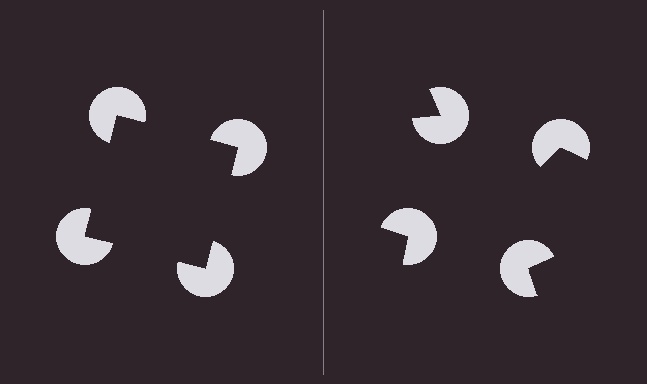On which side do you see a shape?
An illusory square appears on the left side. On the right side the wedge cuts are rotated, so no coherent shape forms.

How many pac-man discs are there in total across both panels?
8 — 4 on each side.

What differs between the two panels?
The pac-man discs are positioned identically on both sides; only the wedge orientations differ. On the left they align to a square; on the right they are misaligned.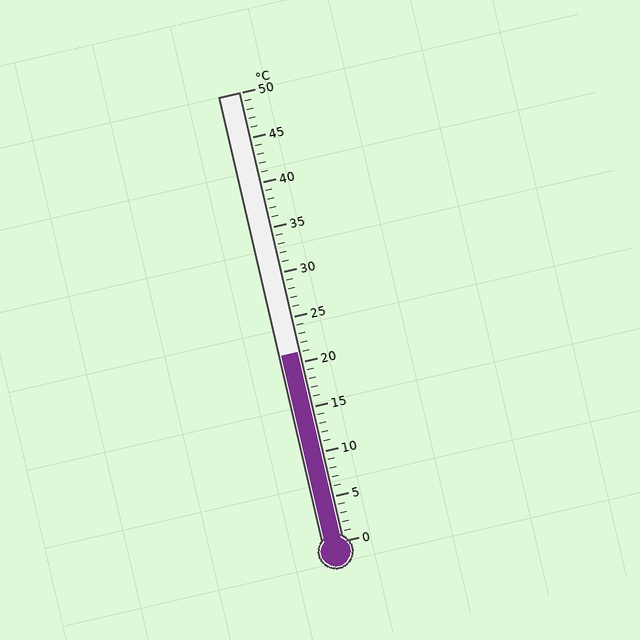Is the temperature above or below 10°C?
The temperature is above 10°C.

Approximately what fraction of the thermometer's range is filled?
The thermometer is filled to approximately 40% of its range.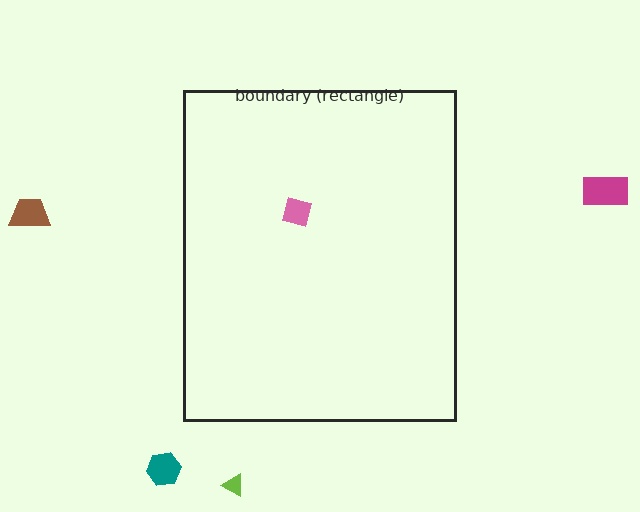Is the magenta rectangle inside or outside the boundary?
Outside.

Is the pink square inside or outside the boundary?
Inside.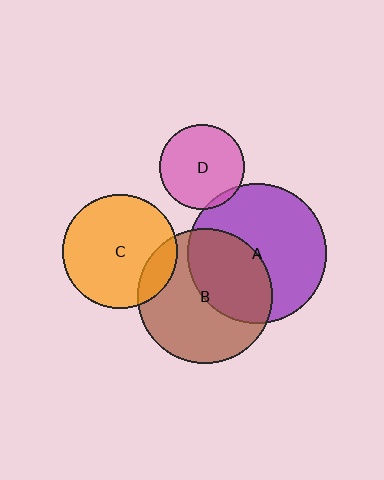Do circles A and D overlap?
Yes.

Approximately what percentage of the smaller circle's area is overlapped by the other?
Approximately 5%.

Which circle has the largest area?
Circle A (purple).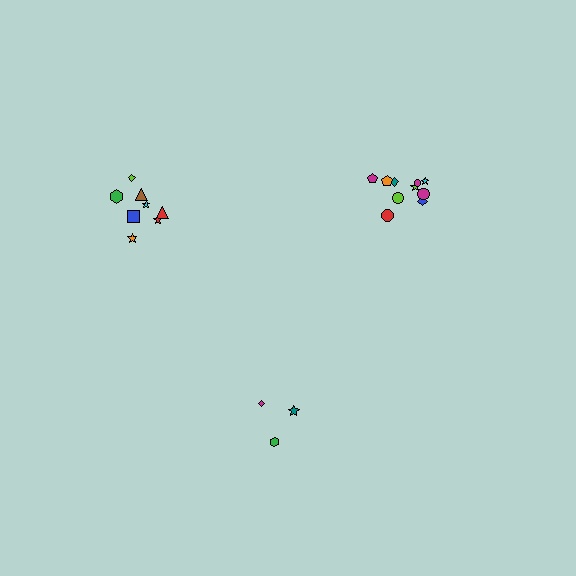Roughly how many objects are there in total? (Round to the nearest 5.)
Roughly 20 objects in total.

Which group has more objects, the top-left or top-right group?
The top-right group.